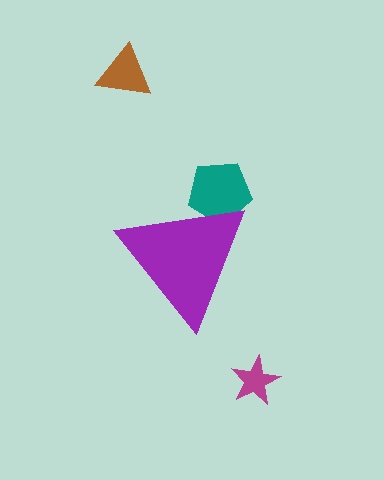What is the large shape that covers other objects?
A purple triangle.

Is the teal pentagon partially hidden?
Yes, the teal pentagon is partially hidden behind the purple triangle.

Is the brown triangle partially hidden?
No, the brown triangle is fully visible.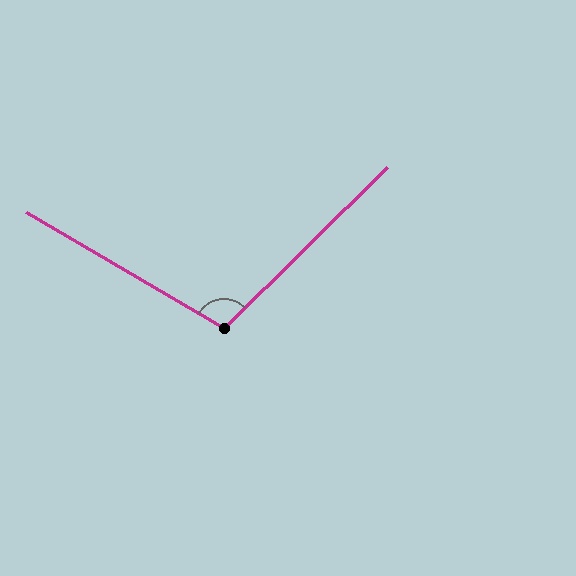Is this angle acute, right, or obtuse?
It is obtuse.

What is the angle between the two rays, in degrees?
Approximately 105 degrees.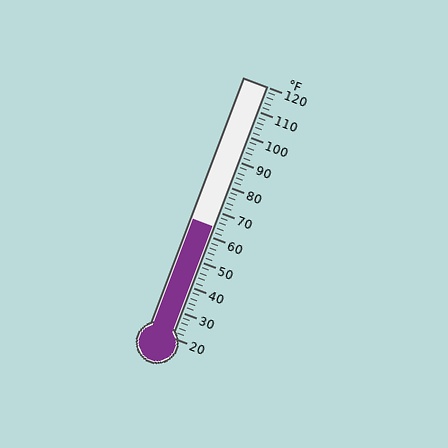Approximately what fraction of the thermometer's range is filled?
The thermometer is filled to approximately 45% of its range.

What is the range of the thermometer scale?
The thermometer scale ranges from 20°F to 120°F.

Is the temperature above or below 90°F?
The temperature is below 90°F.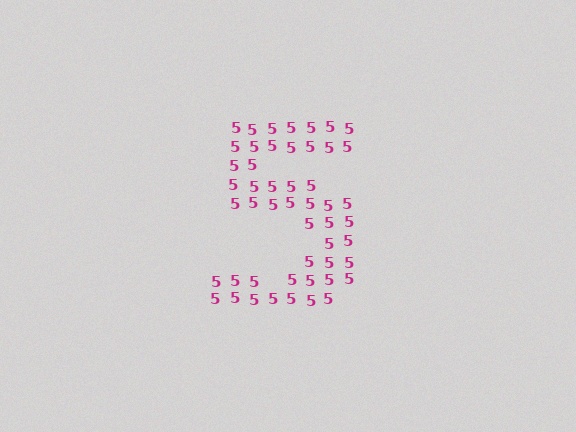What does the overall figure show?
The overall figure shows the digit 5.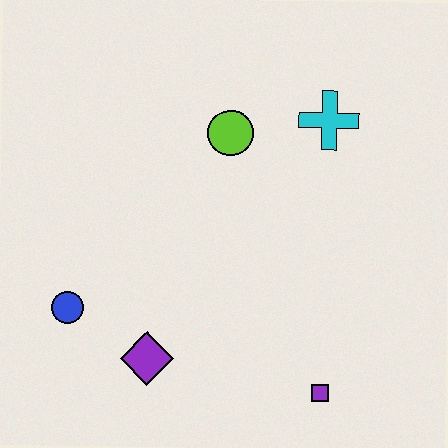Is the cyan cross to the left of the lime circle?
No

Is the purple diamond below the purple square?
No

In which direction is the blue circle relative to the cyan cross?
The blue circle is to the left of the cyan cross.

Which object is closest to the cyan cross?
The lime circle is closest to the cyan cross.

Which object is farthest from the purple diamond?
The cyan cross is farthest from the purple diamond.